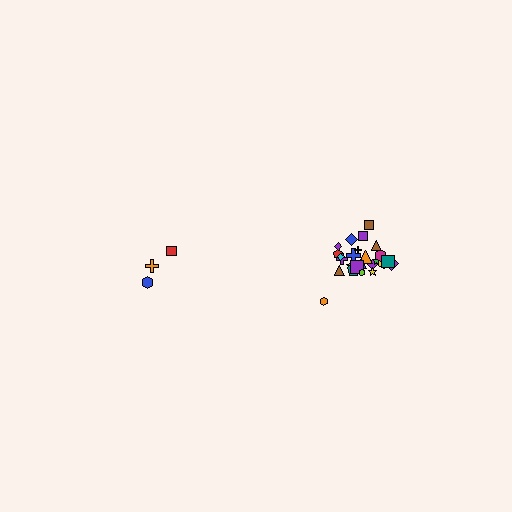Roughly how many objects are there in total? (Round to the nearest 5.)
Roughly 30 objects in total.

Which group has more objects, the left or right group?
The right group.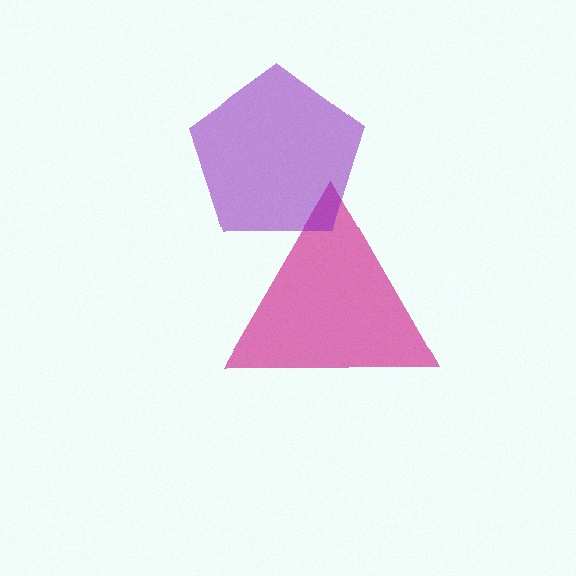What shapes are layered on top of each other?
The layered shapes are: a magenta triangle, a purple pentagon.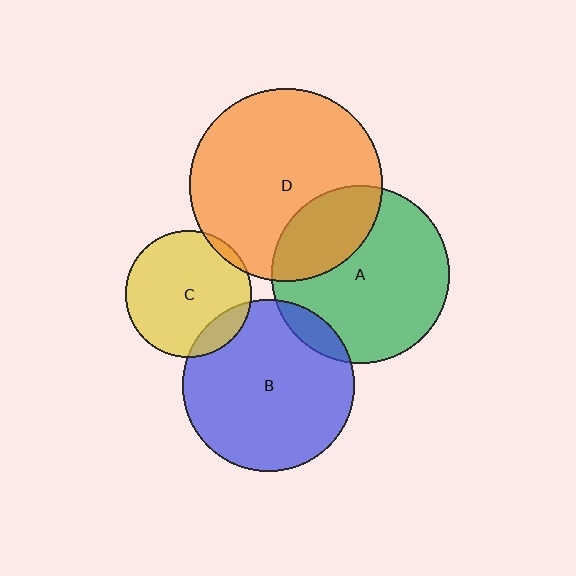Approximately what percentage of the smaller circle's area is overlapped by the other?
Approximately 15%.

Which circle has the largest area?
Circle D (orange).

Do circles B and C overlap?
Yes.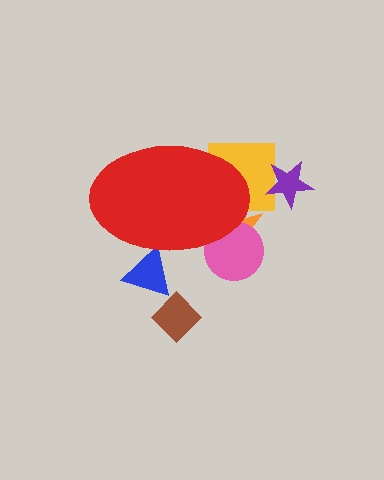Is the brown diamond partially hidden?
No, the brown diamond is fully visible.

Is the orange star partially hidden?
Yes, the orange star is partially hidden behind the red ellipse.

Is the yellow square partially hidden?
Yes, the yellow square is partially hidden behind the red ellipse.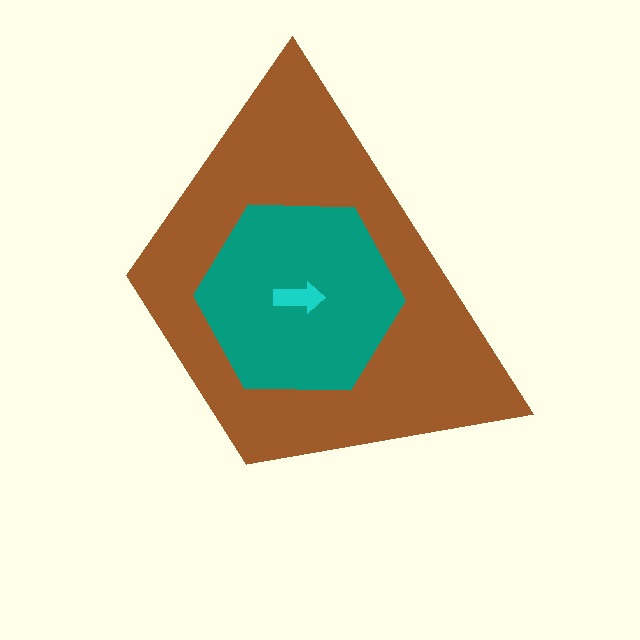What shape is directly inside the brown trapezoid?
The teal hexagon.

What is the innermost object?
The cyan arrow.